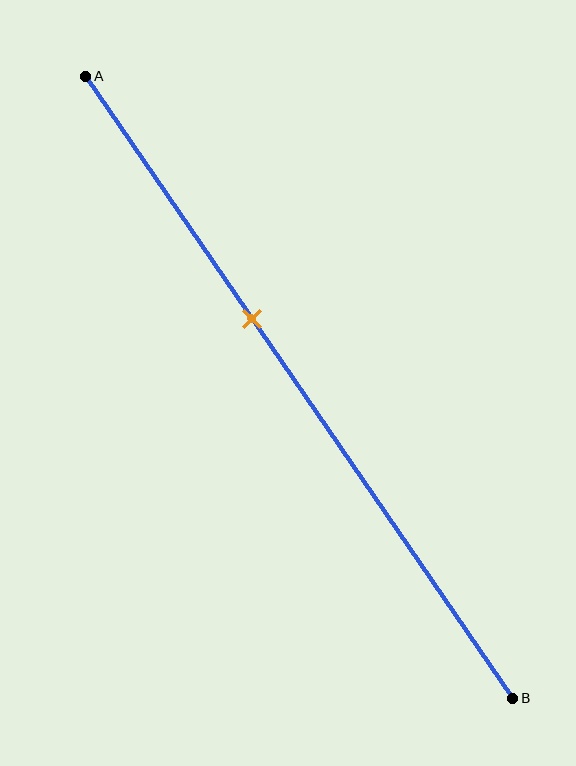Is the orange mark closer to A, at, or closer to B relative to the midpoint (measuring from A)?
The orange mark is closer to point A than the midpoint of segment AB.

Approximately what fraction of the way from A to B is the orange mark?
The orange mark is approximately 40% of the way from A to B.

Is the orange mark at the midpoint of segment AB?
No, the mark is at about 40% from A, not at the 50% midpoint.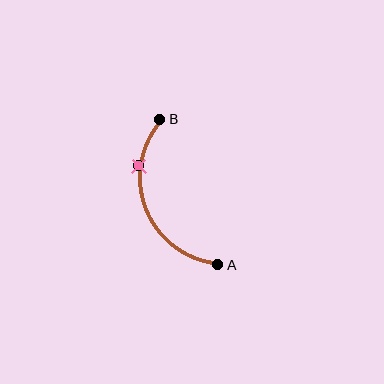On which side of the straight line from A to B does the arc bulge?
The arc bulges to the left of the straight line connecting A and B.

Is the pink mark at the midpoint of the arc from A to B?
No. The pink mark lies on the arc but is closer to endpoint B. The arc midpoint would be at the point on the curve equidistant along the arc from both A and B.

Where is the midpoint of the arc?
The arc midpoint is the point on the curve farthest from the straight line joining A and B. It sits to the left of that line.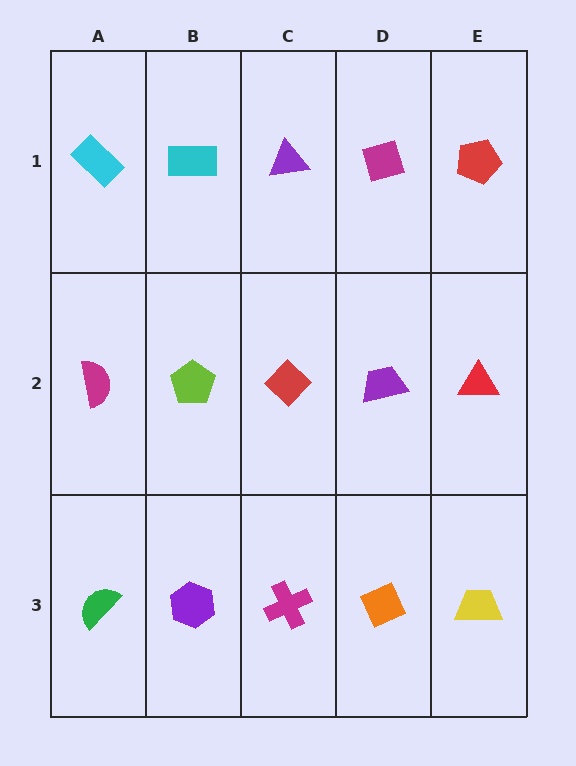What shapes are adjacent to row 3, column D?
A purple trapezoid (row 2, column D), a magenta cross (row 3, column C), a yellow trapezoid (row 3, column E).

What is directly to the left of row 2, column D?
A red diamond.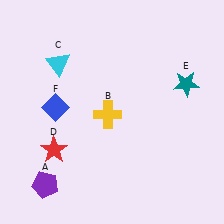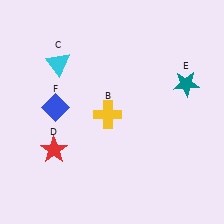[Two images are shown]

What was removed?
The purple pentagon (A) was removed in Image 2.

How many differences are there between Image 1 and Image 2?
There is 1 difference between the two images.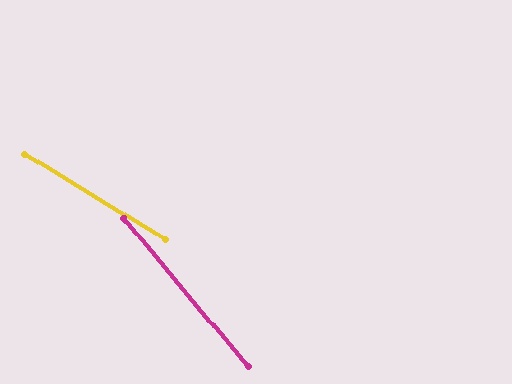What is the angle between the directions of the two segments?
Approximately 19 degrees.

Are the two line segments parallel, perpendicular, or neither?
Neither parallel nor perpendicular — they differ by about 19°.